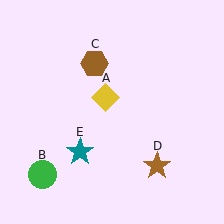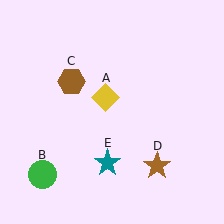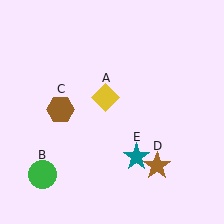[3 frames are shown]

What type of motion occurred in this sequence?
The brown hexagon (object C), teal star (object E) rotated counterclockwise around the center of the scene.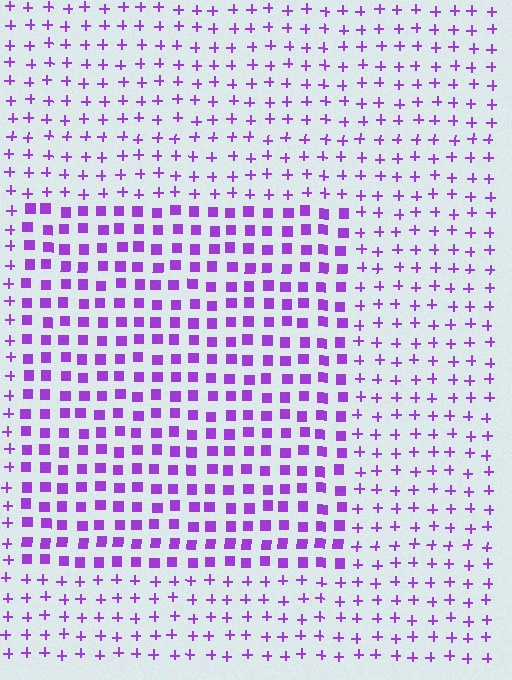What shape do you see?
I see a rectangle.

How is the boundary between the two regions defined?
The boundary is defined by a change in element shape: squares inside vs. plus signs outside. All elements share the same color and spacing.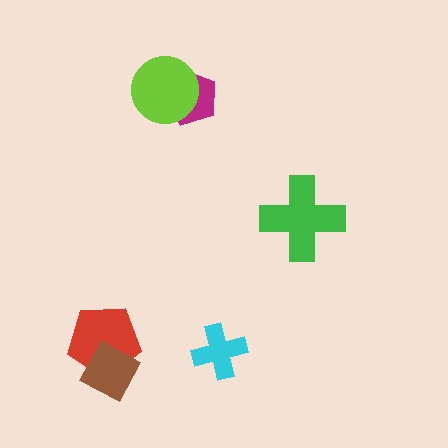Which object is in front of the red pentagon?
The brown diamond is in front of the red pentagon.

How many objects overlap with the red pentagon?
1 object overlaps with the red pentagon.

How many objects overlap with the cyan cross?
0 objects overlap with the cyan cross.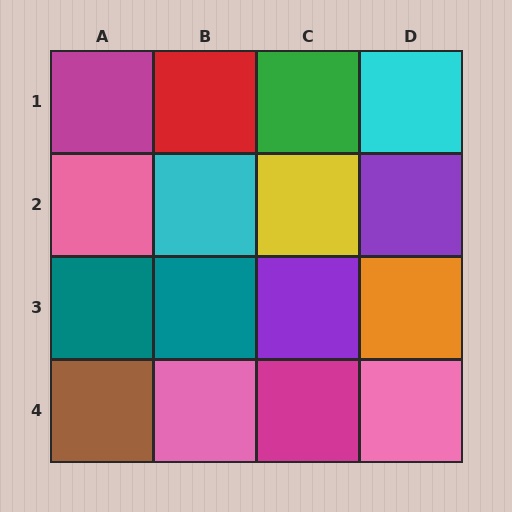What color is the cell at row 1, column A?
Magenta.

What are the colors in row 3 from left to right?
Teal, teal, purple, orange.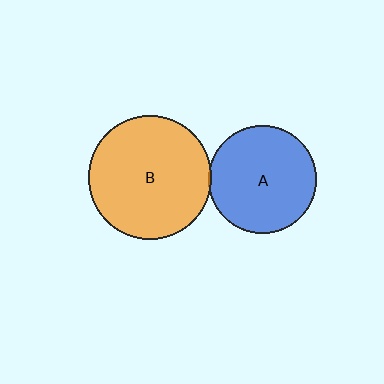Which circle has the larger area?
Circle B (orange).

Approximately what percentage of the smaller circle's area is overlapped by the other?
Approximately 5%.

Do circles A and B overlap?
Yes.